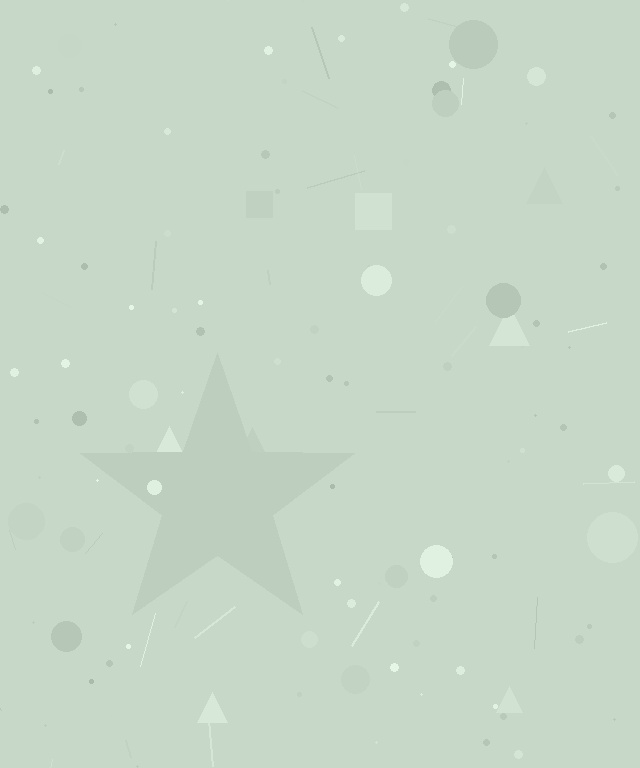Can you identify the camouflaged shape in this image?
The camouflaged shape is a star.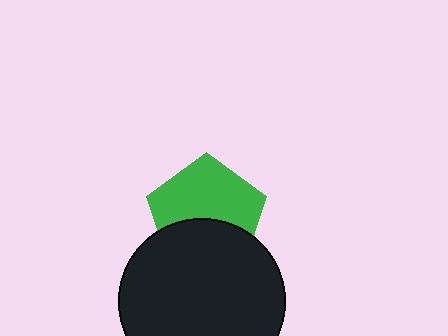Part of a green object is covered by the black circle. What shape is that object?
It is a pentagon.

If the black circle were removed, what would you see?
You would see the complete green pentagon.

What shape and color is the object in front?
The object in front is a black circle.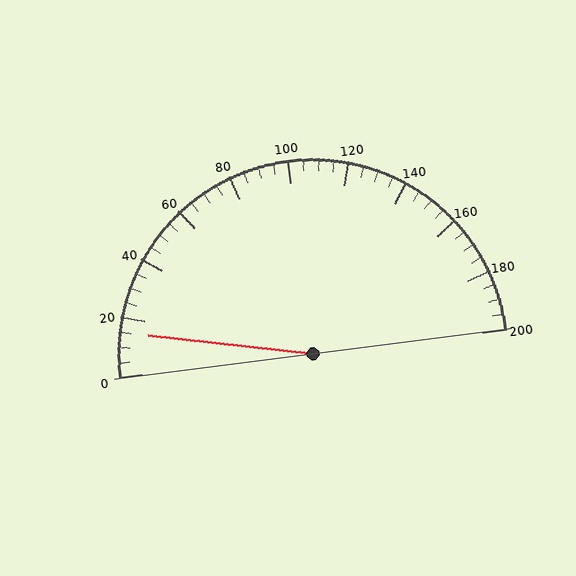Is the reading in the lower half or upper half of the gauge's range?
The reading is in the lower half of the range (0 to 200).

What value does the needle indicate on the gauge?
The needle indicates approximately 15.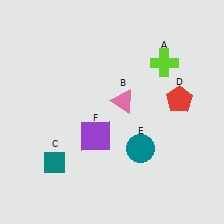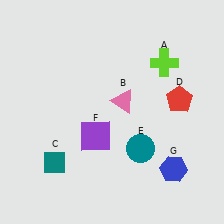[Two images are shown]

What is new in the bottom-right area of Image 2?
A blue hexagon (G) was added in the bottom-right area of Image 2.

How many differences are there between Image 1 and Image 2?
There is 1 difference between the two images.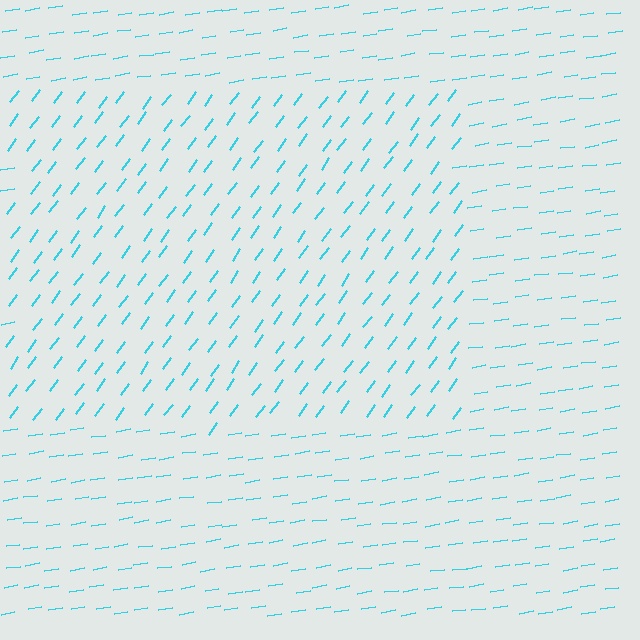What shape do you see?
I see a rectangle.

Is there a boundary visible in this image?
Yes, there is a texture boundary formed by a change in line orientation.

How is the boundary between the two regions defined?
The boundary is defined purely by a change in line orientation (approximately 45 degrees difference). All lines are the same color and thickness.